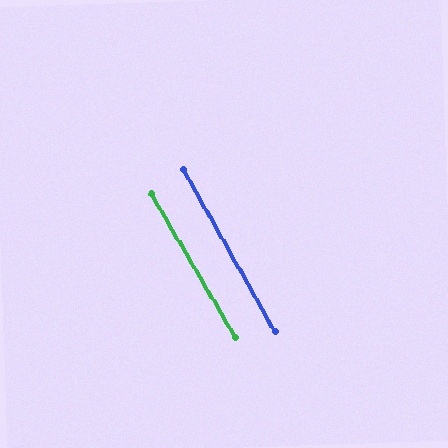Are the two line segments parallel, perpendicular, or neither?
Parallel — their directions differ by only 0.6°.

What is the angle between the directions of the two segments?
Approximately 1 degree.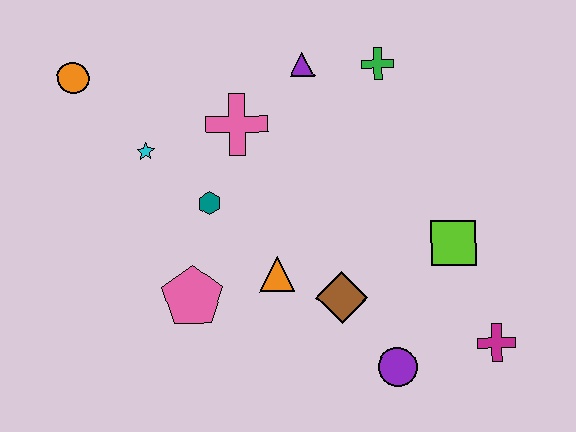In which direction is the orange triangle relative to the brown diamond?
The orange triangle is to the left of the brown diamond.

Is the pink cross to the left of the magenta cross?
Yes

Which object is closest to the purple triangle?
The green cross is closest to the purple triangle.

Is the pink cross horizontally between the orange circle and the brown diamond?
Yes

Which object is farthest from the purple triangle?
The magenta cross is farthest from the purple triangle.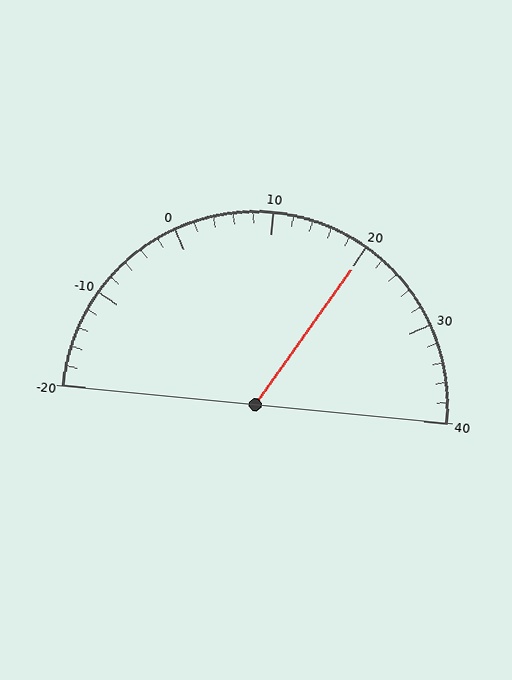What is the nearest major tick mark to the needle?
The nearest major tick mark is 20.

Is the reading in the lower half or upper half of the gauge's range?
The reading is in the upper half of the range (-20 to 40).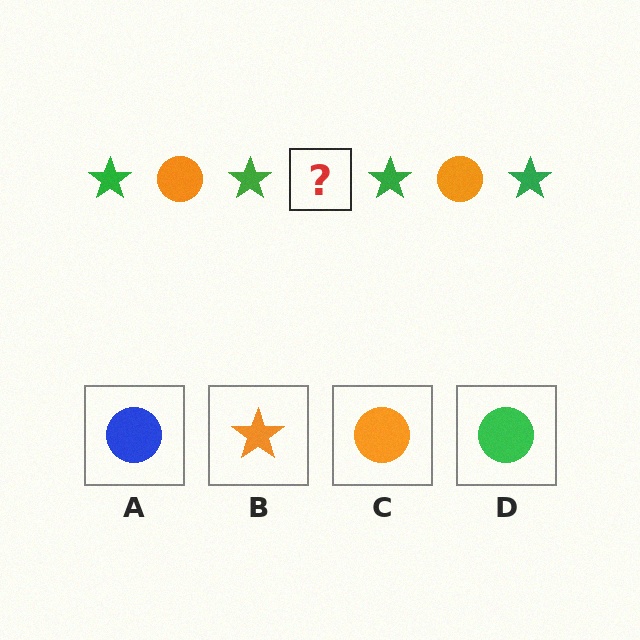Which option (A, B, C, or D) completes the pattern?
C.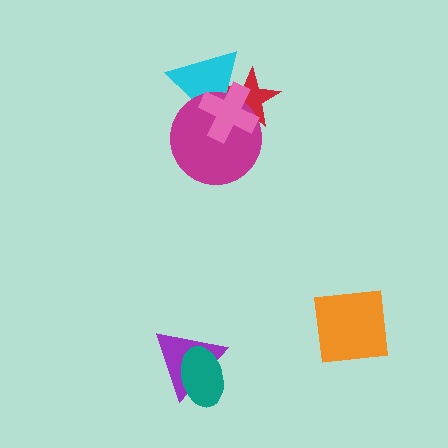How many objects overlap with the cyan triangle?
3 objects overlap with the cyan triangle.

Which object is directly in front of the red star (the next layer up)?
The cyan triangle is directly in front of the red star.